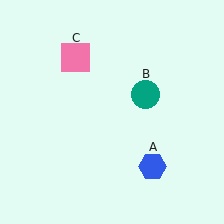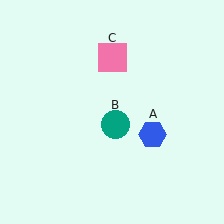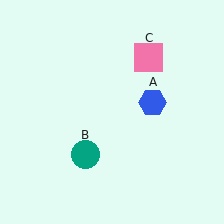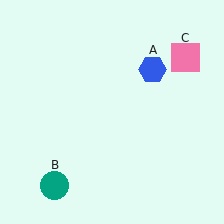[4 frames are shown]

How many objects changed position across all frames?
3 objects changed position: blue hexagon (object A), teal circle (object B), pink square (object C).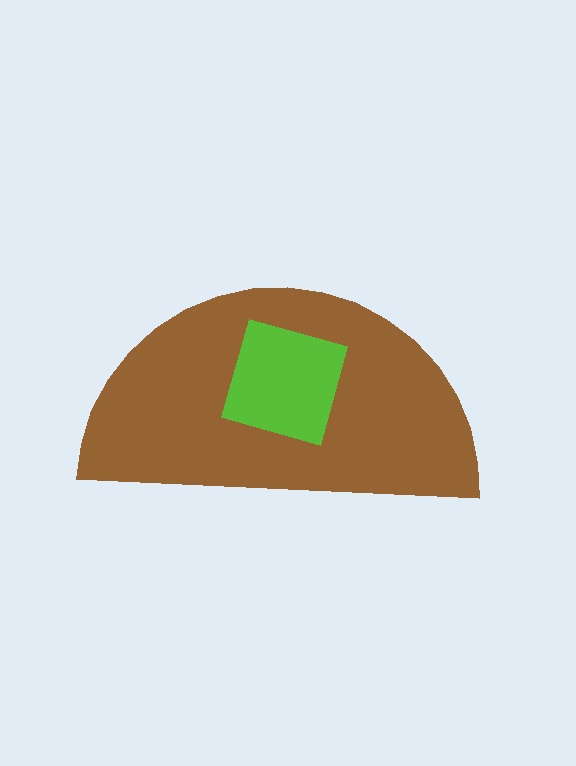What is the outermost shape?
The brown semicircle.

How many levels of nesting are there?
2.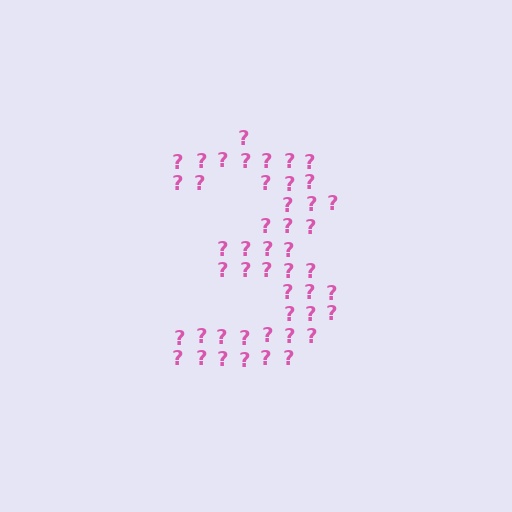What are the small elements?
The small elements are question marks.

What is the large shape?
The large shape is the digit 3.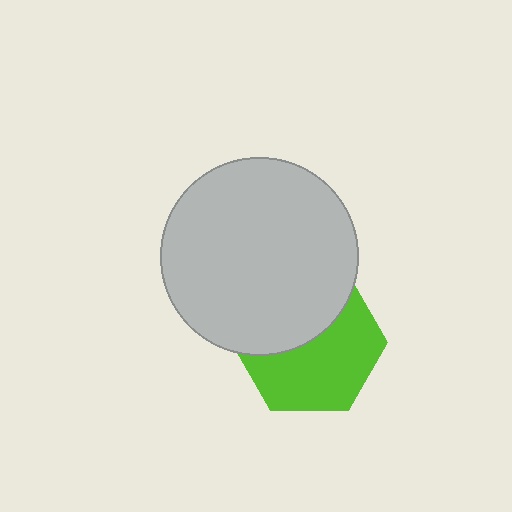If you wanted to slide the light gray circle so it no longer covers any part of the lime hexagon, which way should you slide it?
Slide it up — that is the most direct way to separate the two shapes.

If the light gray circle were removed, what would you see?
You would see the complete lime hexagon.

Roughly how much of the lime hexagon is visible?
About half of it is visible (roughly 57%).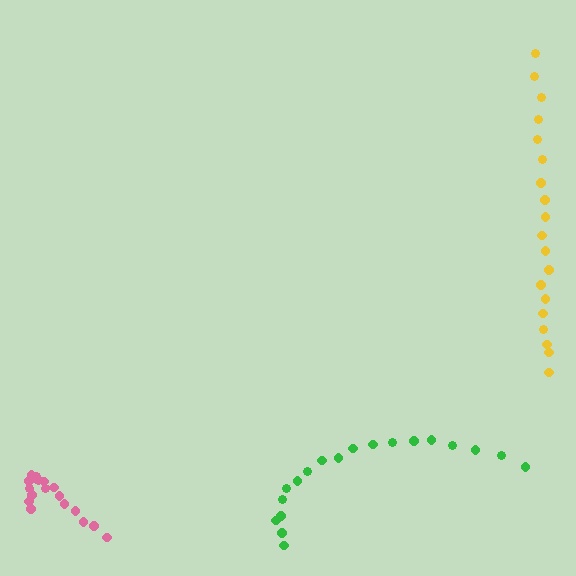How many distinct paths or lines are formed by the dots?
There are 3 distinct paths.